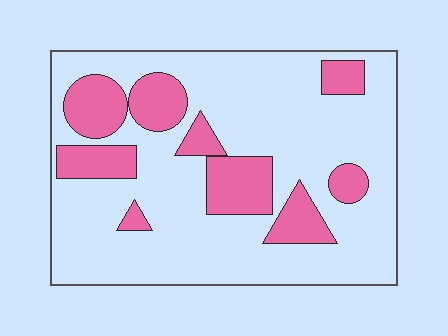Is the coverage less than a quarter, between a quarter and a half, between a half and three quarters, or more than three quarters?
Less than a quarter.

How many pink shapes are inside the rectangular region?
9.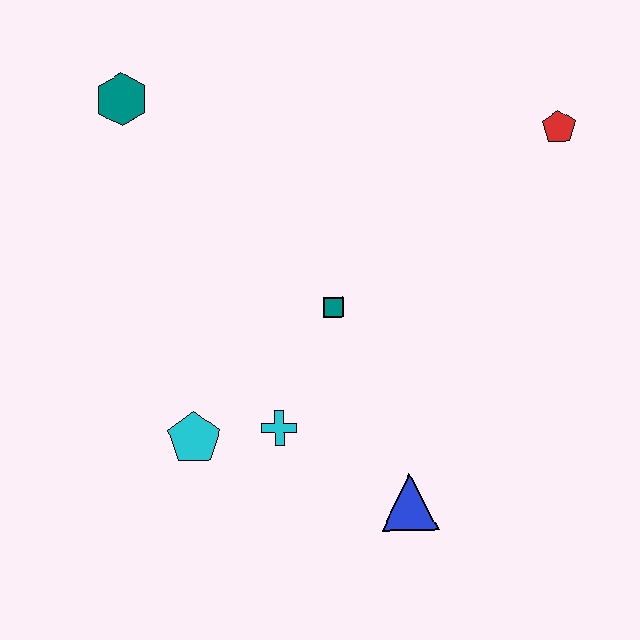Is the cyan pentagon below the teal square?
Yes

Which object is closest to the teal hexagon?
The teal square is closest to the teal hexagon.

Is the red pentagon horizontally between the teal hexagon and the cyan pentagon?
No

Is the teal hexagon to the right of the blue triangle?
No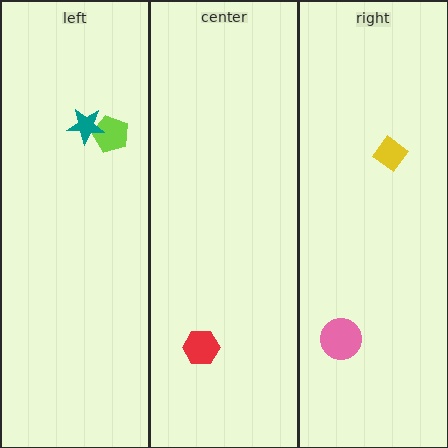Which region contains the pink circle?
The right region.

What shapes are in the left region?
The lime pentagon, the teal star.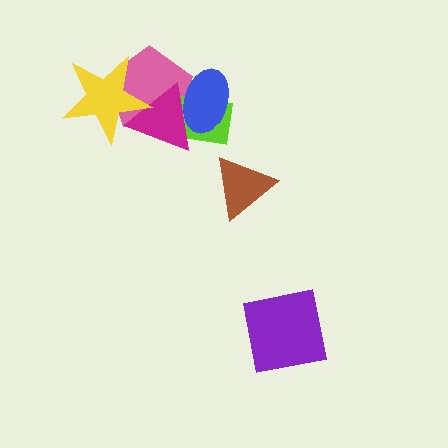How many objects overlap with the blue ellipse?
3 objects overlap with the blue ellipse.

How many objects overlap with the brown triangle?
0 objects overlap with the brown triangle.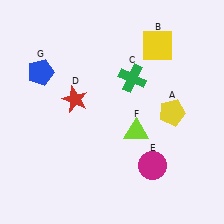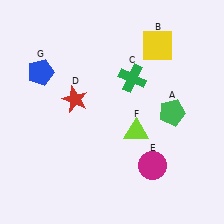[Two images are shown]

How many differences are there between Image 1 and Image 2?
There is 1 difference between the two images.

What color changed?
The pentagon (A) changed from yellow in Image 1 to green in Image 2.